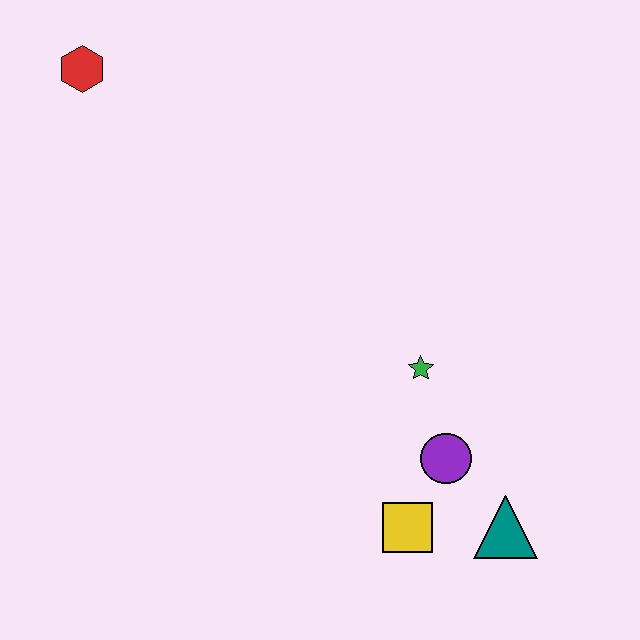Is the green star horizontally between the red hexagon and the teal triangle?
Yes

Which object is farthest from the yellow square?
The red hexagon is farthest from the yellow square.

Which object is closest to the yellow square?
The purple circle is closest to the yellow square.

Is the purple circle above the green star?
No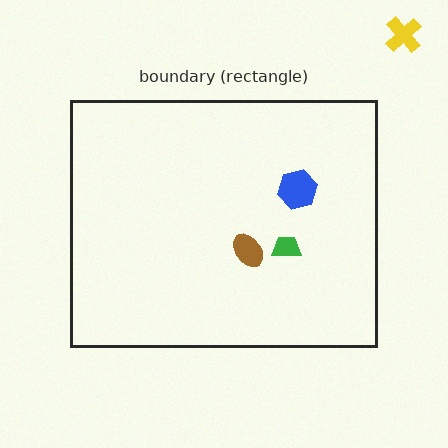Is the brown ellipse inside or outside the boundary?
Inside.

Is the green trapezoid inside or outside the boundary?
Inside.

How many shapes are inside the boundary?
3 inside, 1 outside.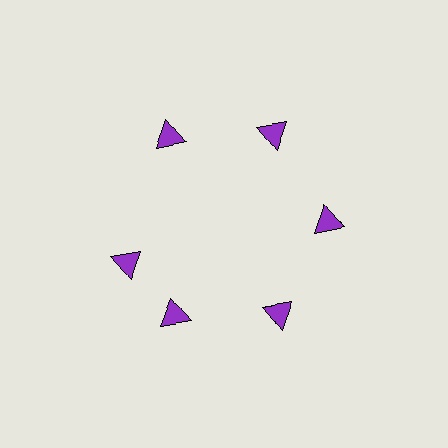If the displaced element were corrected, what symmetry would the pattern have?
It would have 6-fold rotational symmetry — the pattern would map onto itself every 60 degrees.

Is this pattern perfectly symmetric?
No. The 6 purple triangles are arranged in a ring, but one element near the 9 o'clock position is rotated out of alignment along the ring, breaking the 6-fold rotational symmetry.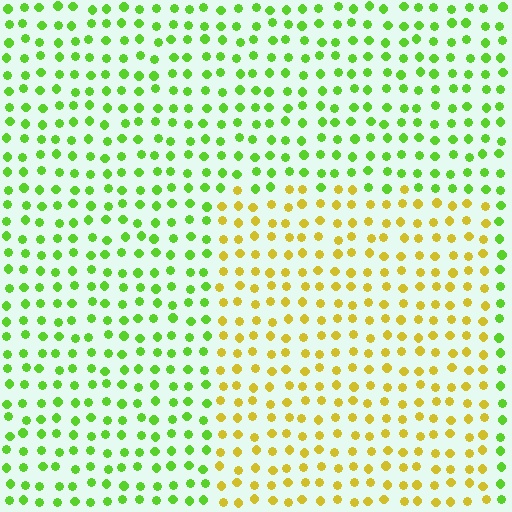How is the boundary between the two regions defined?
The boundary is defined purely by a slight shift in hue (about 51 degrees). Spacing, size, and orientation are identical on both sides.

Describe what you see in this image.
The image is filled with small lime elements in a uniform arrangement. A rectangle-shaped region is visible where the elements are tinted to a slightly different hue, forming a subtle color boundary.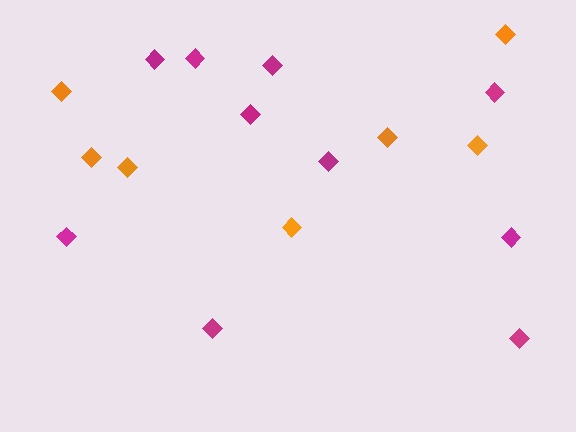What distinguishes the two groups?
There are 2 groups: one group of orange diamonds (7) and one group of magenta diamonds (10).